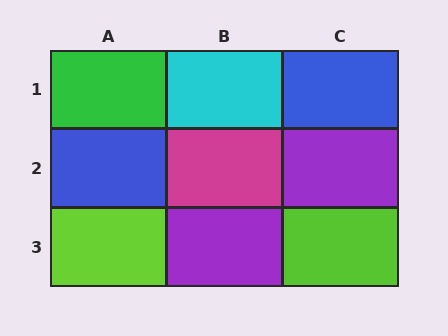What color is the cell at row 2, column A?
Blue.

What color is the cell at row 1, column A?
Green.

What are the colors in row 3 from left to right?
Lime, purple, lime.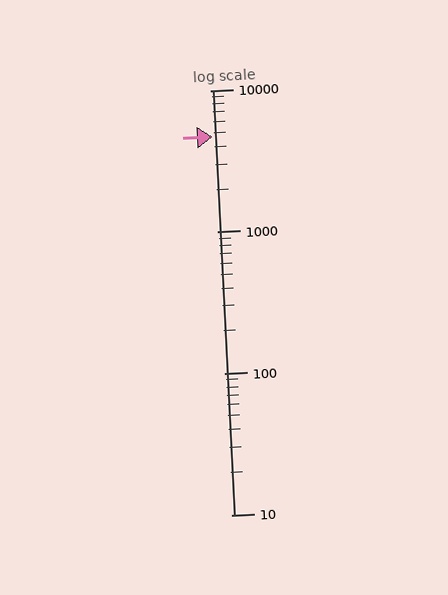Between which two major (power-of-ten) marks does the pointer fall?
The pointer is between 1000 and 10000.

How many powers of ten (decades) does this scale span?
The scale spans 3 decades, from 10 to 10000.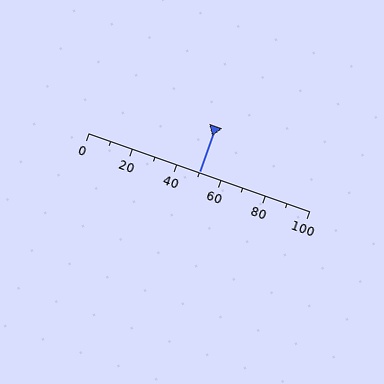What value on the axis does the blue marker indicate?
The marker indicates approximately 50.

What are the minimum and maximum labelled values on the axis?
The axis runs from 0 to 100.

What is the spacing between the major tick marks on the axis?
The major ticks are spaced 20 apart.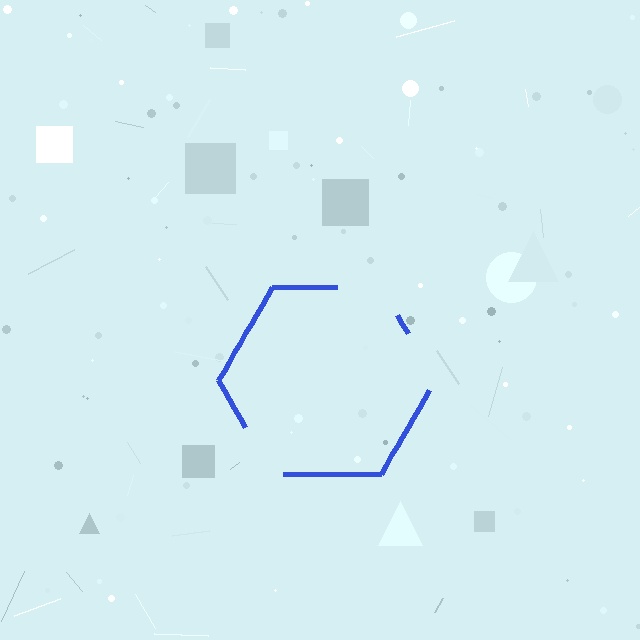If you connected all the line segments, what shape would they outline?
They would outline a hexagon.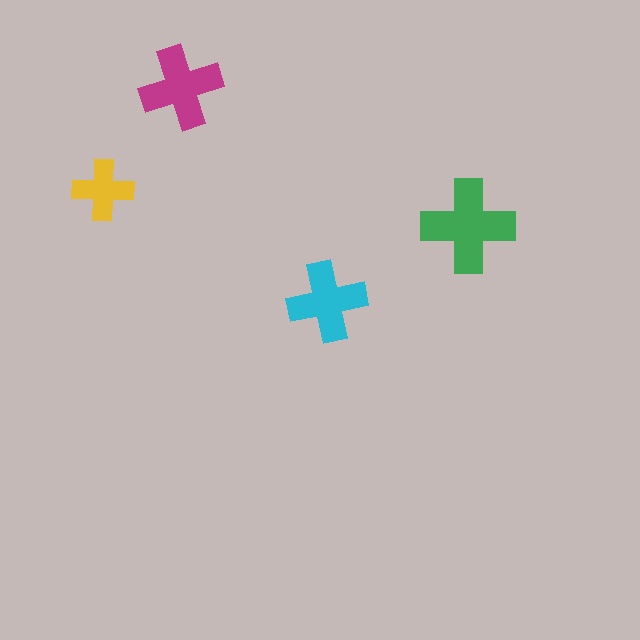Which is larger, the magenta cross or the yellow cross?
The magenta one.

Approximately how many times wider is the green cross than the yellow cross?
About 1.5 times wider.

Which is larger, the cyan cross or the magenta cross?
The magenta one.